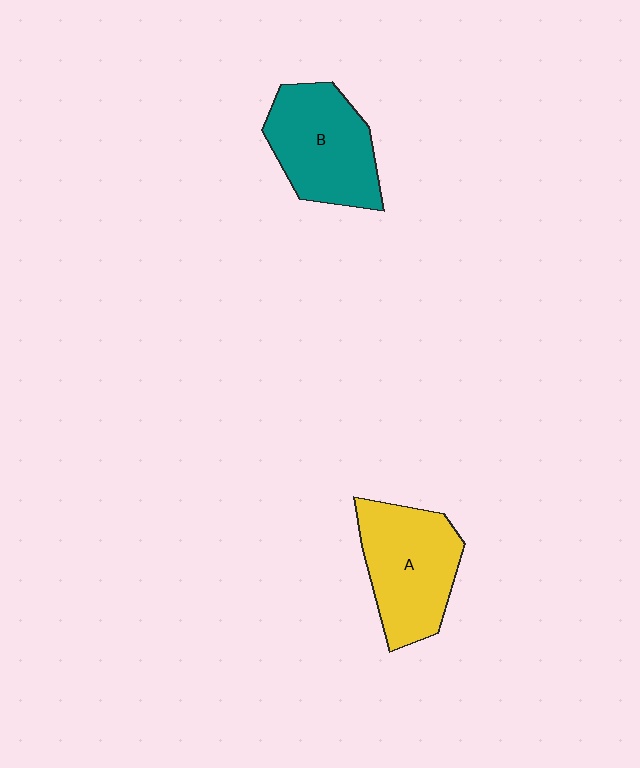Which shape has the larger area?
Shape A (yellow).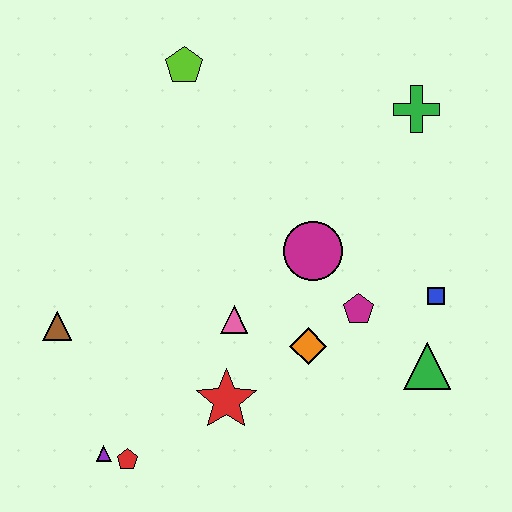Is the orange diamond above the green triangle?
Yes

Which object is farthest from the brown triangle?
The green cross is farthest from the brown triangle.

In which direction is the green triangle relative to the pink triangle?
The green triangle is to the right of the pink triangle.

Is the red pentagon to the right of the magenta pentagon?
No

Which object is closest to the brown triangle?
The purple triangle is closest to the brown triangle.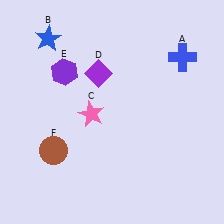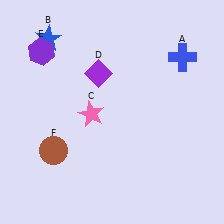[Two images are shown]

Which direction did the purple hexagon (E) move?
The purple hexagon (E) moved left.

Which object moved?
The purple hexagon (E) moved left.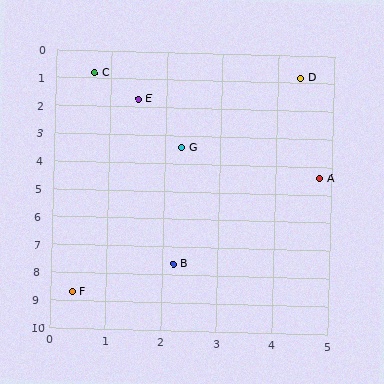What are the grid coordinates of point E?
Point E is at approximately (1.5, 1.7).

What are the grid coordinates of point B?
Point B is at approximately (2.2, 7.6).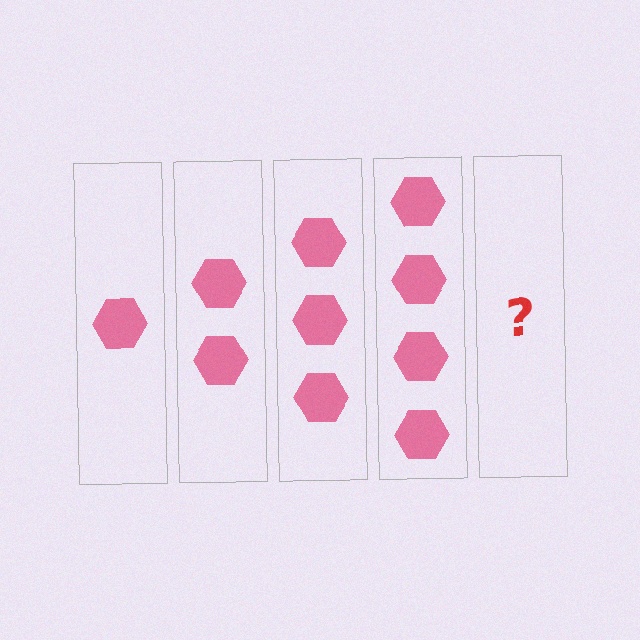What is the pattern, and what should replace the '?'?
The pattern is that each step adds one more hexagon. The '?' should be 5 hexagons.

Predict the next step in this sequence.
The next step is 5 hexagons.